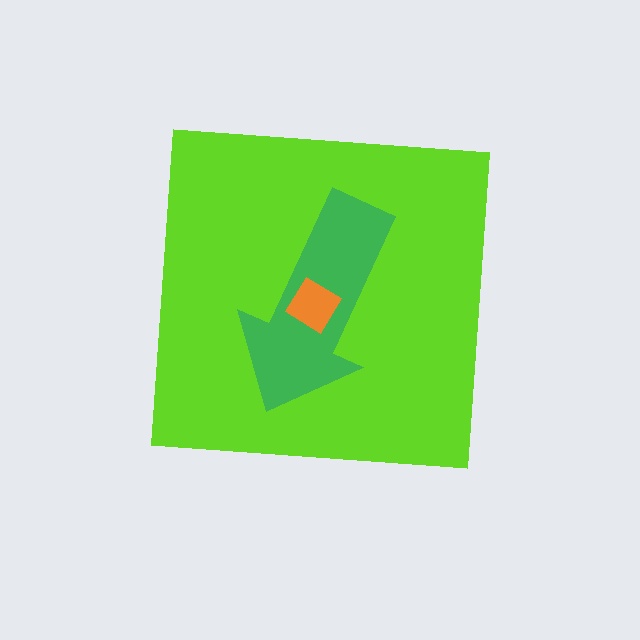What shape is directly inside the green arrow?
The orange diamond.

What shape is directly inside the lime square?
The green arrow.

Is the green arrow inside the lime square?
Yes.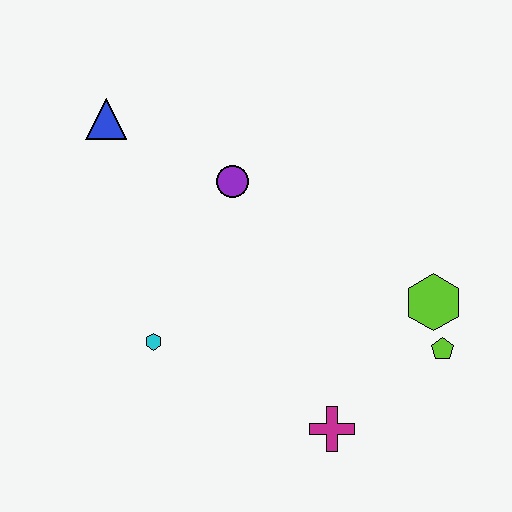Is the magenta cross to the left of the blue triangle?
No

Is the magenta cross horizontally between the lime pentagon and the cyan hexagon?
Yes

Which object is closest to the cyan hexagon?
The purple circle is closest to the cyan hexagon.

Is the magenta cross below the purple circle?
Yes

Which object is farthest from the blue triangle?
The lime pentagon is farthest from the blue triangle.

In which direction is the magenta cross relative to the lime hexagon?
The magenta cross is below the lime hexagon.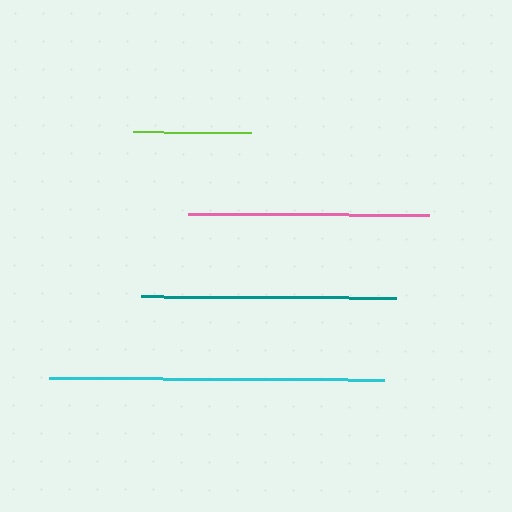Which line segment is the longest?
The cyan line is the longest at approximately 336 pixels.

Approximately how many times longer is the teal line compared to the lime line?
The teal line is approximately 2.2 times the length of the lime line.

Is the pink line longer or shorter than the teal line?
The teal line is longer than the pink line.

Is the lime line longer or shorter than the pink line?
The pink line is longer than the lime line.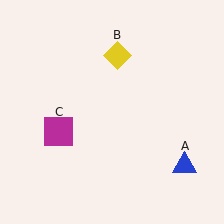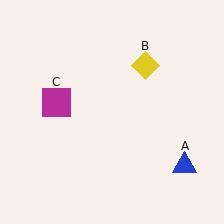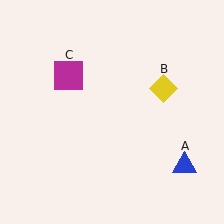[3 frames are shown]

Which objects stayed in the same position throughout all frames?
Blue triangle (object A) remained stationary.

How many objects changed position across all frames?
2 objects changed position: yellow diamond (object B), magenta square (object C).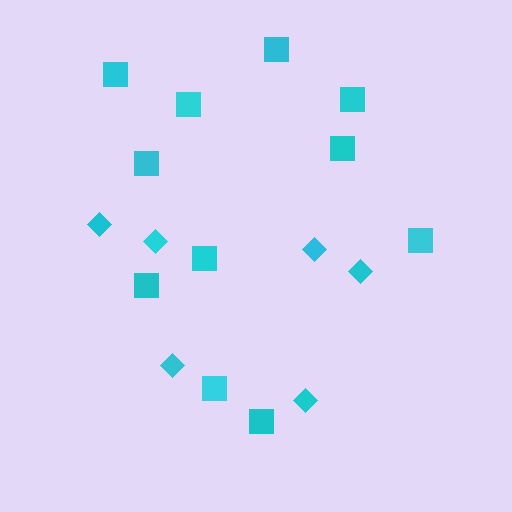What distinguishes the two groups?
There are 2 groups: one group of diamonds (6) and one group of squares (11).